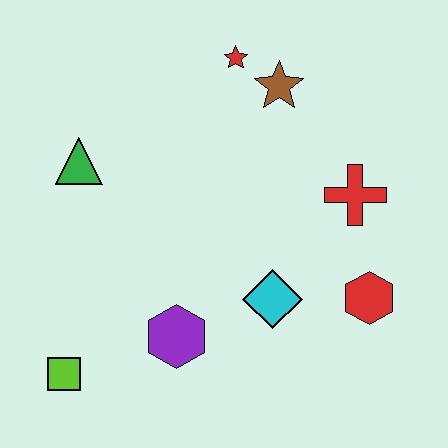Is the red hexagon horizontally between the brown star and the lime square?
No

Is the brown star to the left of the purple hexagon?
No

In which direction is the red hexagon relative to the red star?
The red hexagon is below the red star.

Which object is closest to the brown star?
The red star is closest to the brown star.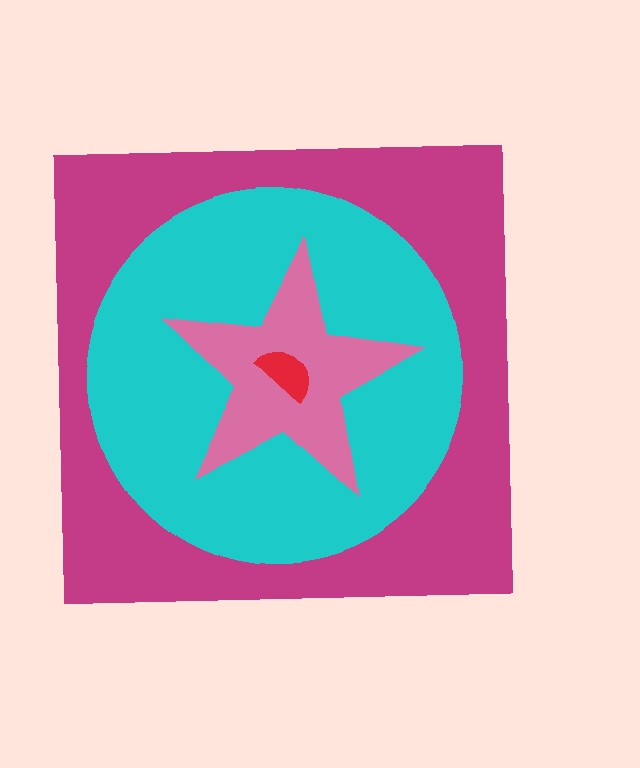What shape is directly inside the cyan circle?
The pink star.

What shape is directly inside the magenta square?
The cyan circle.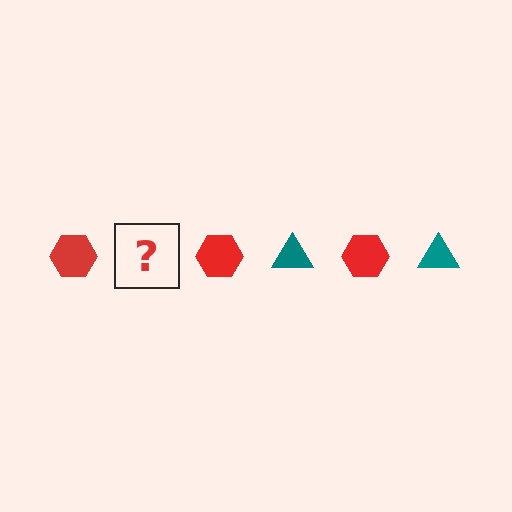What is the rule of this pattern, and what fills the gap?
The rule is that the pattern alternates between red hexagon and teal triangle. The gap should be filled with a teal triangle.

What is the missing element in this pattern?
The missing element is a teal triangle.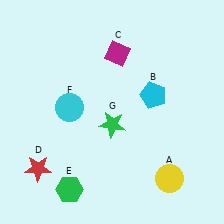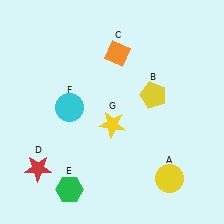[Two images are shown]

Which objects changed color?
B changed from cyan to yellow. C changed from magenta to orange. G changed from green to yellow.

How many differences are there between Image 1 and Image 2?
There are 3 differences between the two images.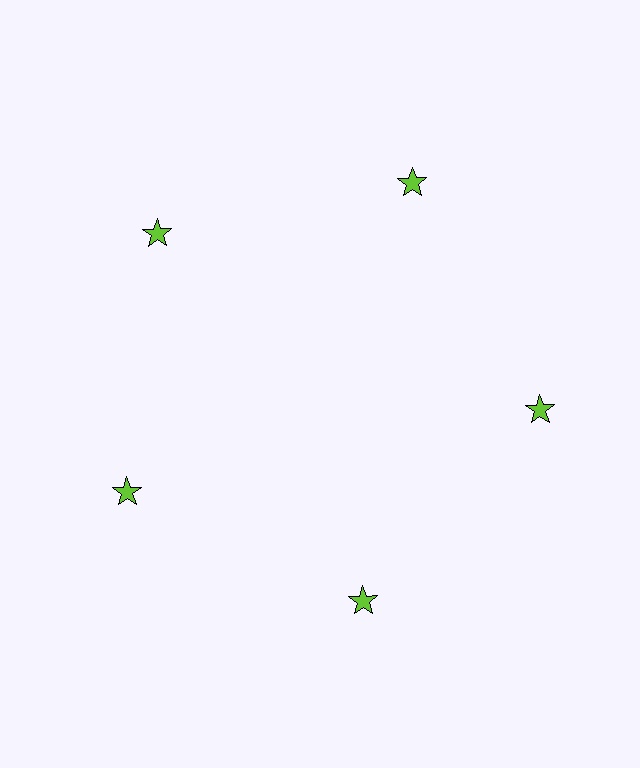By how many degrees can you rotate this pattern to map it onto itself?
The pattern maps onto itself every 72 degrees of rotation.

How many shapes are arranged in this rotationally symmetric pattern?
There are 5 shapes, arranged in 5 groups of 1.